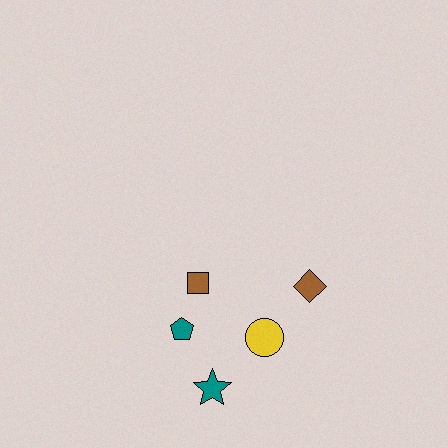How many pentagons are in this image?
There is 1 pentagon.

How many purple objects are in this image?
There are no purple objects.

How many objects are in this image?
There are 5 objects.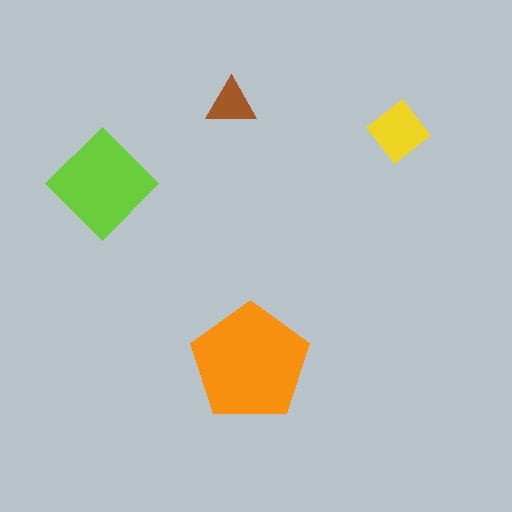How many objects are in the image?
There are 4 objects in the image.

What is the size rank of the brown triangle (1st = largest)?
4th.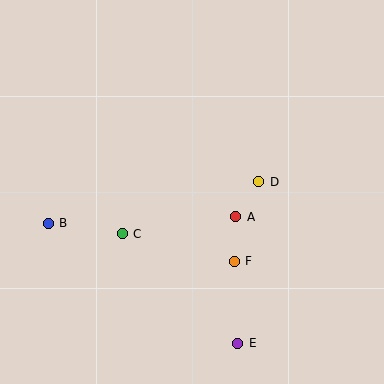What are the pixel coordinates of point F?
Point F is at (234, 261).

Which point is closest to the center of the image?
Point A at (236, 217) is closest to the center.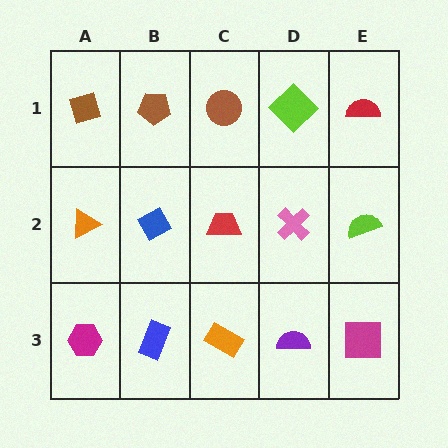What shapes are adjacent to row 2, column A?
A brown diamond (row 1, column A), a magenta hexagon (row 3, column A), a blue diamond (row 2, column B).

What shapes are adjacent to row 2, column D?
A lime diamond (row 1, column D), a purple semicircle (row 3, column D), a red trapezoid (row 2, column C), a lime semicircle (row 2, column E).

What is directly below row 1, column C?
A red trapezoid.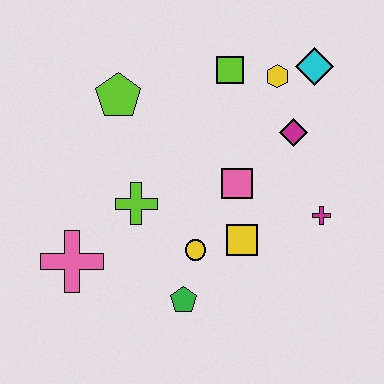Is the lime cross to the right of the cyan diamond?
No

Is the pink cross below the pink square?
Yes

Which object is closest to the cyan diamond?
The yellow hexagon is closest to the cyan diamond.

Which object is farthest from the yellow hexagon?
The pink cross is farthest from the yellow hexagon.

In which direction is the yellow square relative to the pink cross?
The yellow square is to the right of the pink cross.